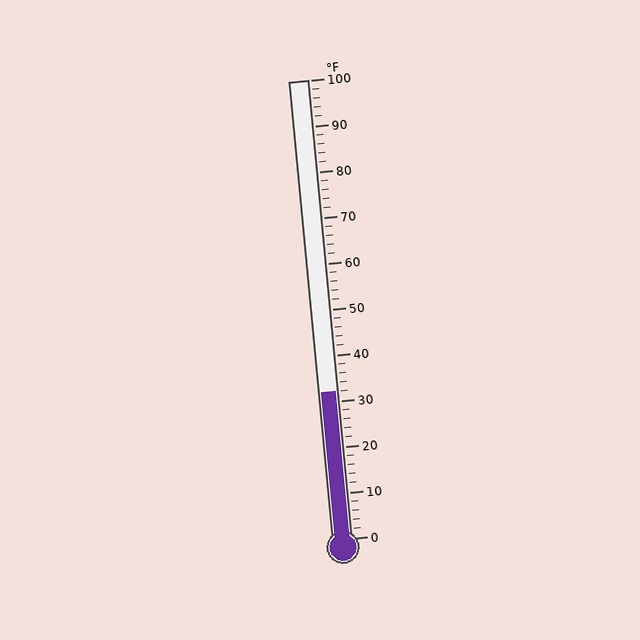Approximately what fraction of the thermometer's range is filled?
The thermometer is filled to approximately 30% of its range.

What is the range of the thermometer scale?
The thermometer scale ranges from 0°F to 100°F.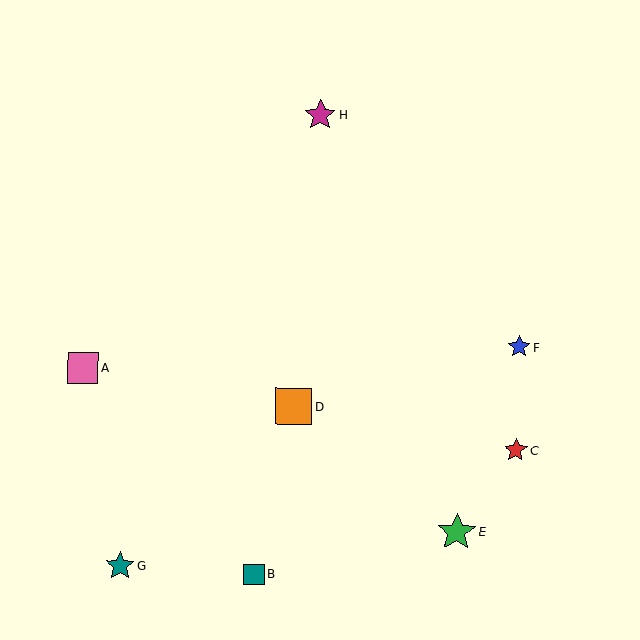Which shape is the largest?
The green star (labeled E) is the largest.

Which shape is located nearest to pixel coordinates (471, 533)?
The green star (labeled E) at (457, 532) is nearest to that location.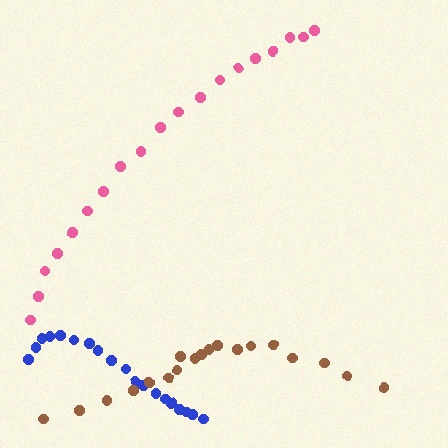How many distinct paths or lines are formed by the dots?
There are 3 distinct paths.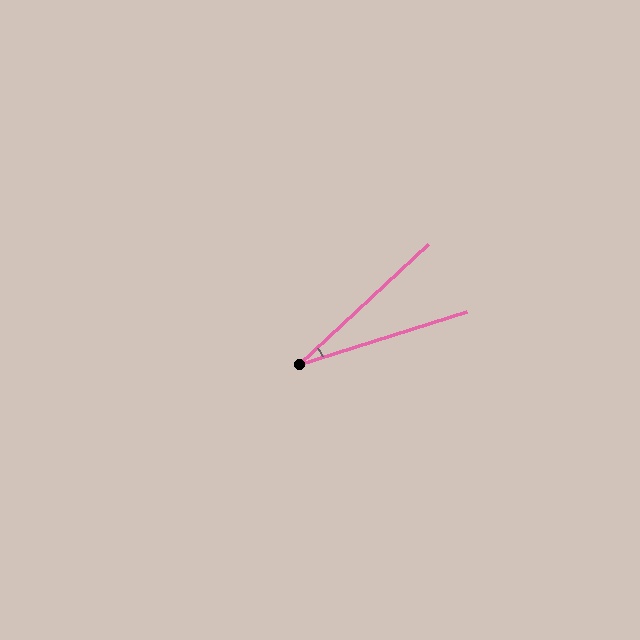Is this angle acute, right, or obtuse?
It is acute.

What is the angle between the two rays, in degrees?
Approximately 25 degrees.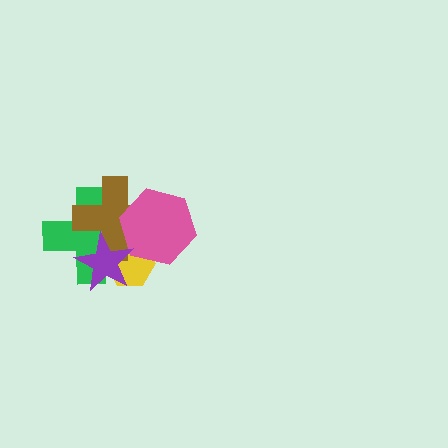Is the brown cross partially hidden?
Yes, it is partially covered by another shape.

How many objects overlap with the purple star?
5 objects overlap with the purple star.